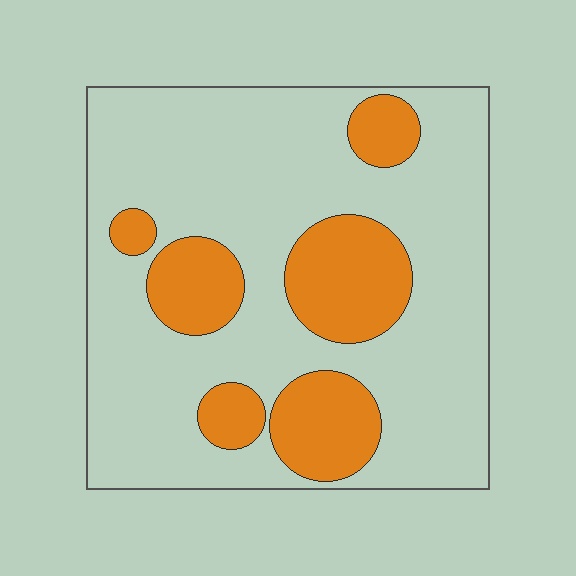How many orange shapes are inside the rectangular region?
6.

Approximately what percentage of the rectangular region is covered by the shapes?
Approximately 25%.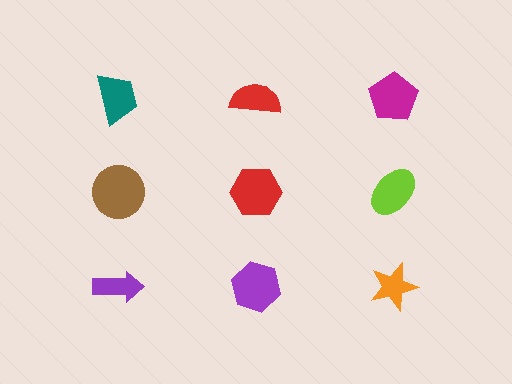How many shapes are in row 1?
3 shapes.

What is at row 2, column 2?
A red hexagon.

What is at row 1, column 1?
A teal trapezoid.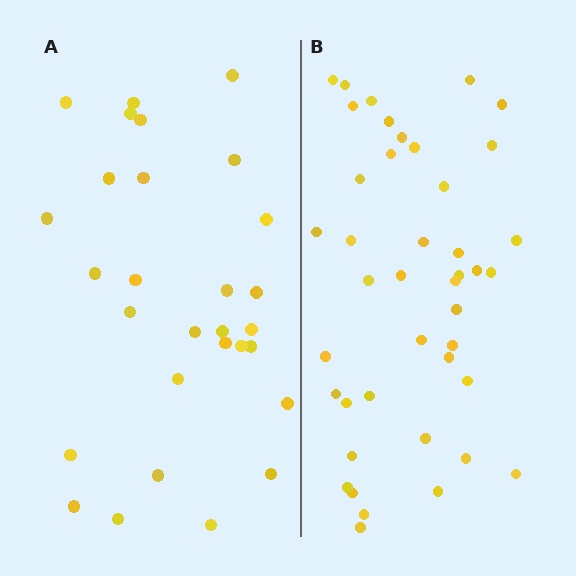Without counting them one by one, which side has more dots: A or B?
Region B (the right region) has more dots.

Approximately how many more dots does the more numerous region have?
Region B has approximately 15 more dots than region A.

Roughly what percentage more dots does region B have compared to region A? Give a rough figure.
About 45% more.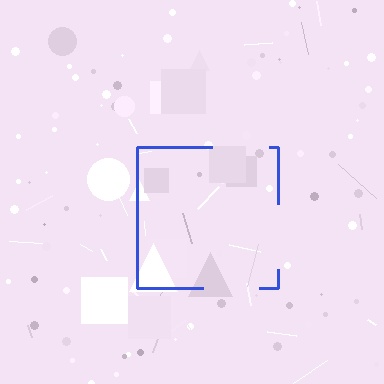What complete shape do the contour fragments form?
The contour fragments form a square.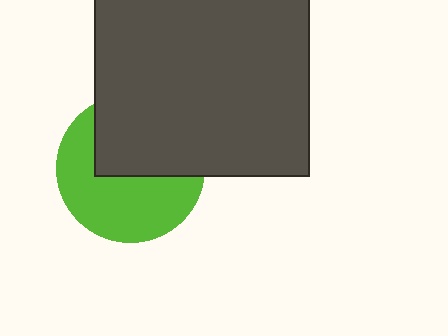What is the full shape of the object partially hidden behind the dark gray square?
The partially hidden object is a lime circle.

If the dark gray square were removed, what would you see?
You would see the complete lime circle.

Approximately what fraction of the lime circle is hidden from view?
Roughly 46% of the lime circle is hidden behind the dark gray square.